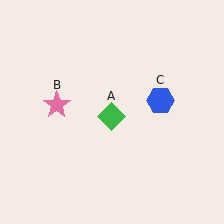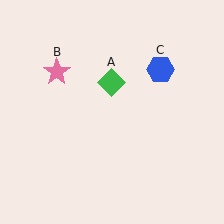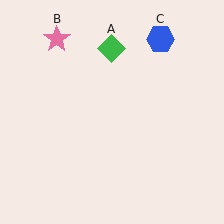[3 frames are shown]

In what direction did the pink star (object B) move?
The pink star (object B) moved up.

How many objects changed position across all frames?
3 objects changed position: green diamond (object A), pink star (object B), blue hexagon (object C).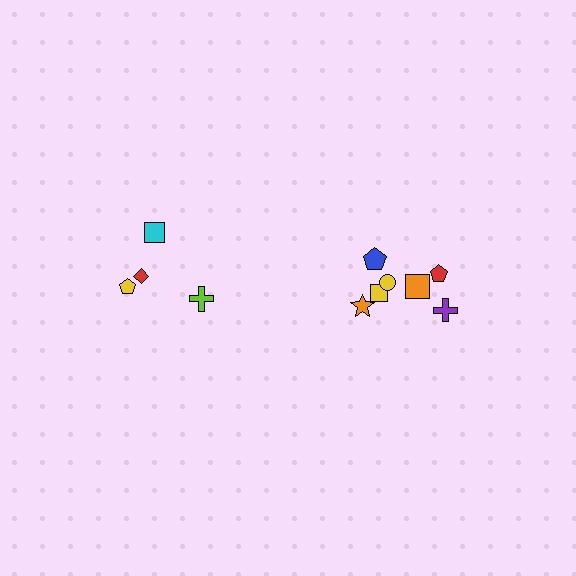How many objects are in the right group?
There are 7 objects.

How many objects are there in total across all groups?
There are 11 objects.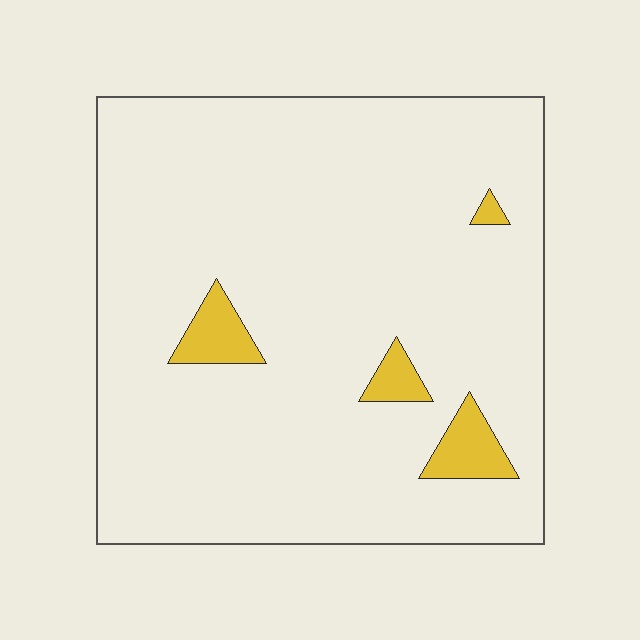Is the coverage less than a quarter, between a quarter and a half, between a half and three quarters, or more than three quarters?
Less than a quarter.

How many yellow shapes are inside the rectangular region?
4.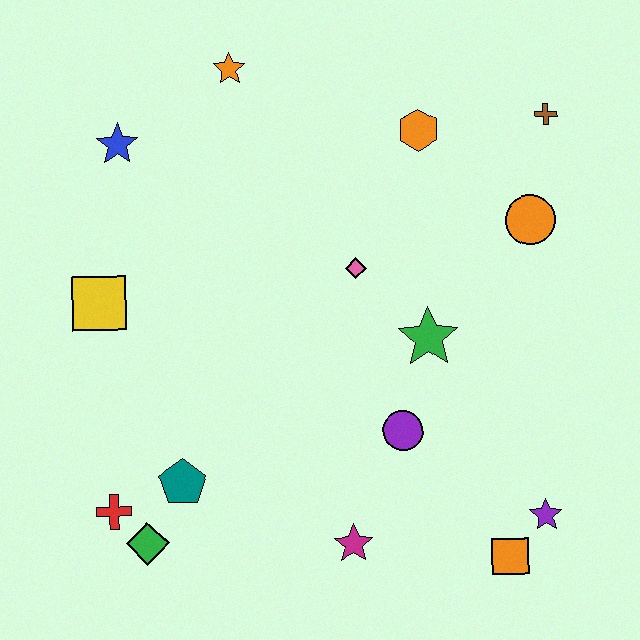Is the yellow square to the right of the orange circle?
No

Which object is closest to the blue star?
The orange star is closest to the blue star.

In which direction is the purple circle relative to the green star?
The purple circle is below the green star.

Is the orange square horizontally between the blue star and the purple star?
Yes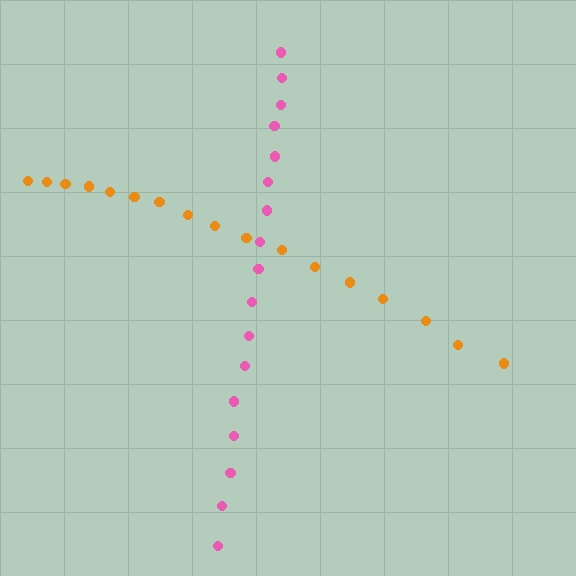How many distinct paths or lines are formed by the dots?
There are 2 distinct paths.